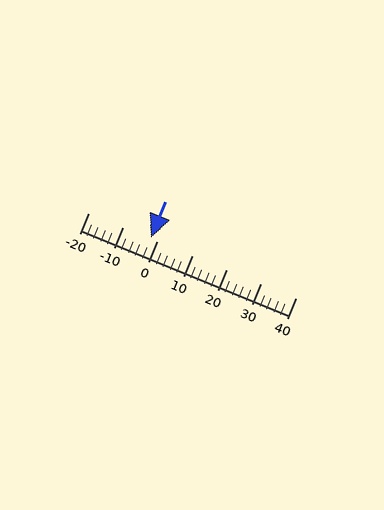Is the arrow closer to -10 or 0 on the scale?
The arrow is closer to 0.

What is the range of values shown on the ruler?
The ruler shows values from -20 to 40.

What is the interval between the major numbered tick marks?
The major tick marks are spaced 10 units apart.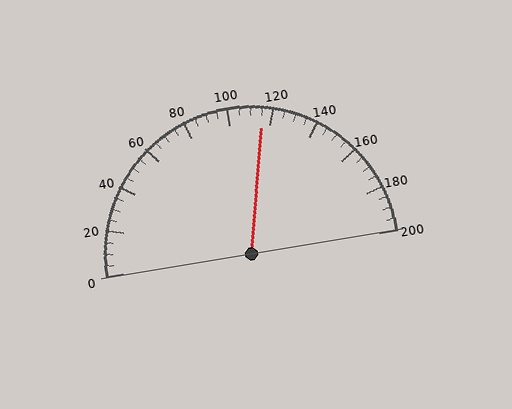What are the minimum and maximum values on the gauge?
The gauge ranges from 0 to 200.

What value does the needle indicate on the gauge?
The needle indicates approximately 115.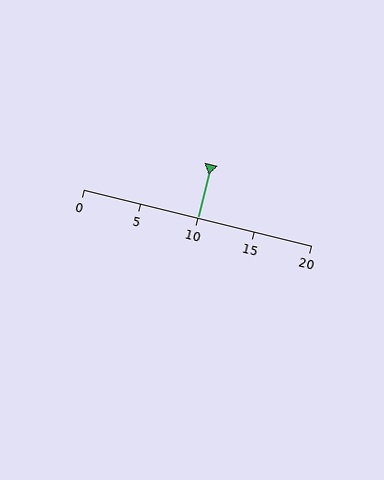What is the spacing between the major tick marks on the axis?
The major ticks are spaced 5 apart.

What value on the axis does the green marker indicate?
The marker indicates approximately 10.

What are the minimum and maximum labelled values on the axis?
The axis runs from 0 to 20.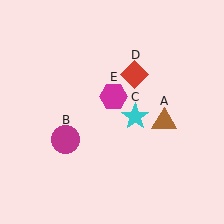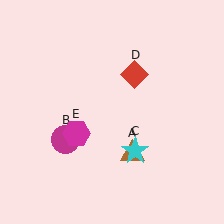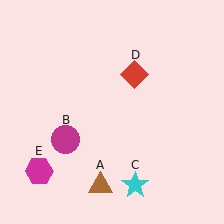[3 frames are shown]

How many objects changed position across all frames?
3 objects changed position: brown triangle (object A), cyan star (object C), magenta hexagon (object E).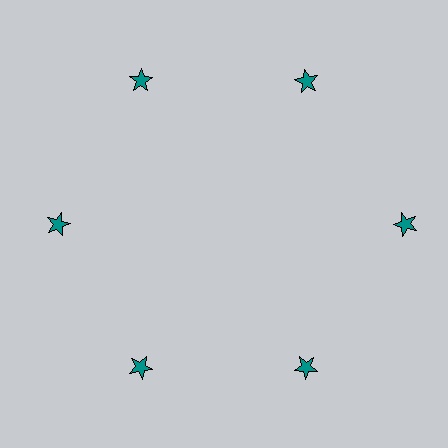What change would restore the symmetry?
The symmetry would be restored by moving it inward, back onto the ring so that all 6 stars sit at equal angles and equal distance from the center.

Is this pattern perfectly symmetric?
No. The 6 teal stars are arranged in a ring, but one element near the 3 o'clock position is pushed outward from the center, breaking the 6-fold rotational symmetry.